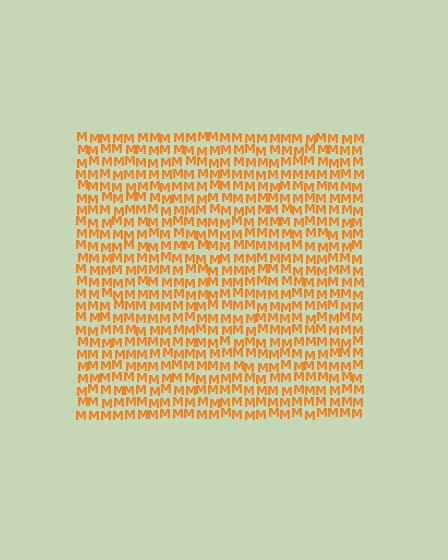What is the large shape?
The large shape is a square.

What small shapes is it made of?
It is made of small letter M's.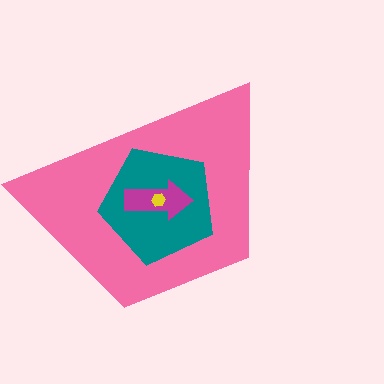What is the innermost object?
The yellow hexagon.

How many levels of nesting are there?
4.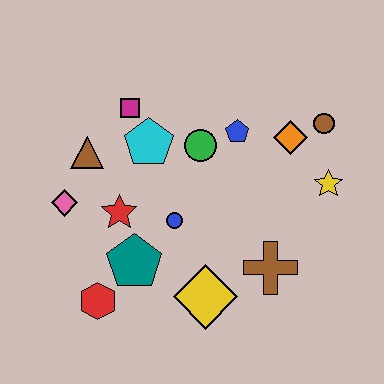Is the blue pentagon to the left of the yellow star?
Yes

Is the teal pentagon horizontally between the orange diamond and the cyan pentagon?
No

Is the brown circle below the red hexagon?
No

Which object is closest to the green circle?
The blue pentagon is closest to the green circle.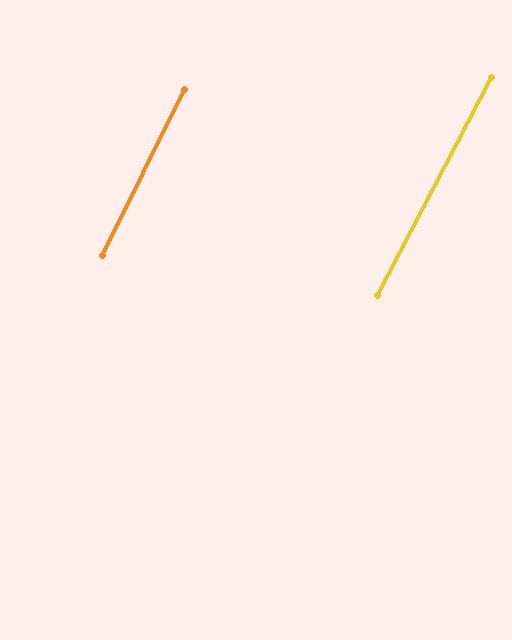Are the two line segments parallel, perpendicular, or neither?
Parallel — their directions differ by only 1.1°.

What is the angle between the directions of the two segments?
Approximately 1 degree.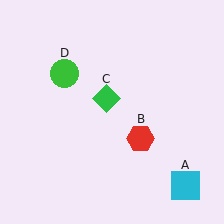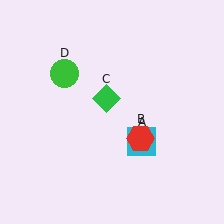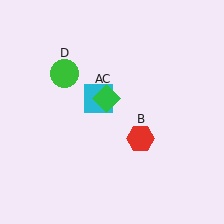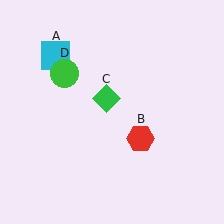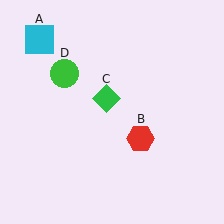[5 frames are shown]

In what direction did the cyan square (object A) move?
The cyan square (object A) moved up and to the left.